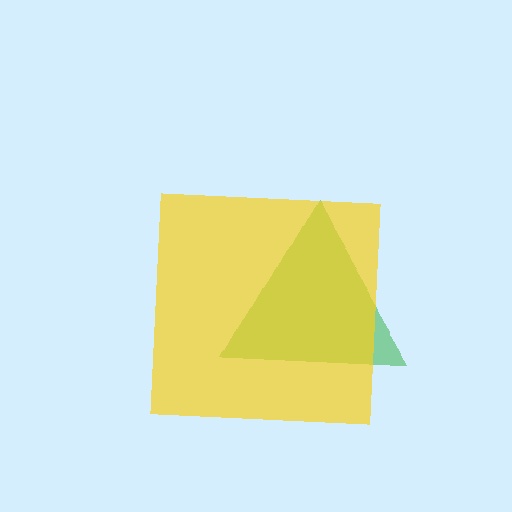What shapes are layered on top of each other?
The layered shapes are: a green triangle, a yellow square.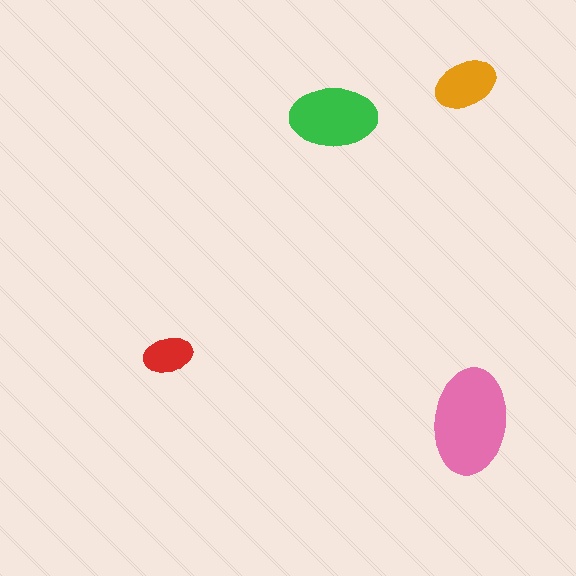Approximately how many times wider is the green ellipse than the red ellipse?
About 1.5 times wider.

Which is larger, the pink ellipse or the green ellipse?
The pink one.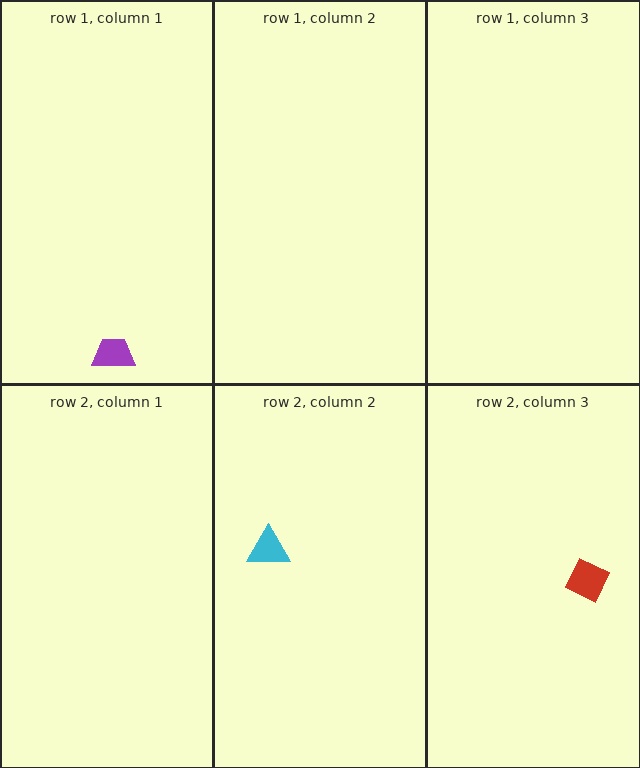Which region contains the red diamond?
The row 2, column 3 region.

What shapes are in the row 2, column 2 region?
The cyan triangle.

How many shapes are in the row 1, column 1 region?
1.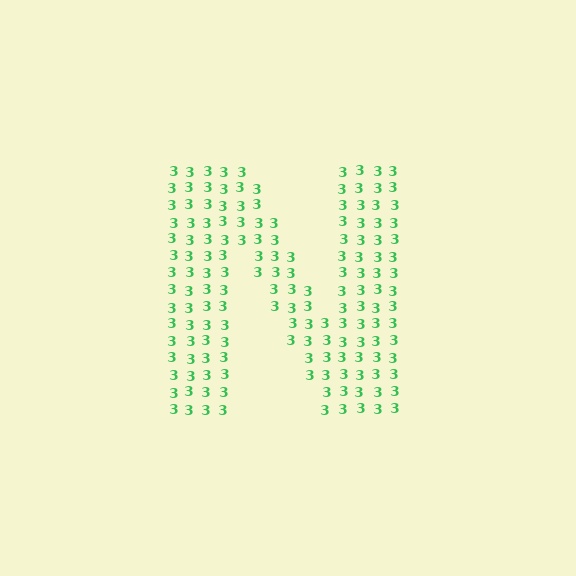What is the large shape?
The large shape is the letter N.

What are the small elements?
The small elements are digit 3's.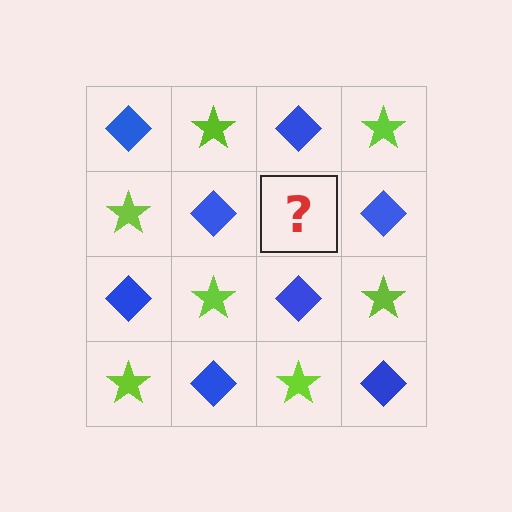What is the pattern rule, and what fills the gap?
The rule is that it alternates blue diamond and lime star in a checkerboard pattern. The gap should be filled with a lime star.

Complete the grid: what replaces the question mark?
The question mark should be replaced with a lime star.